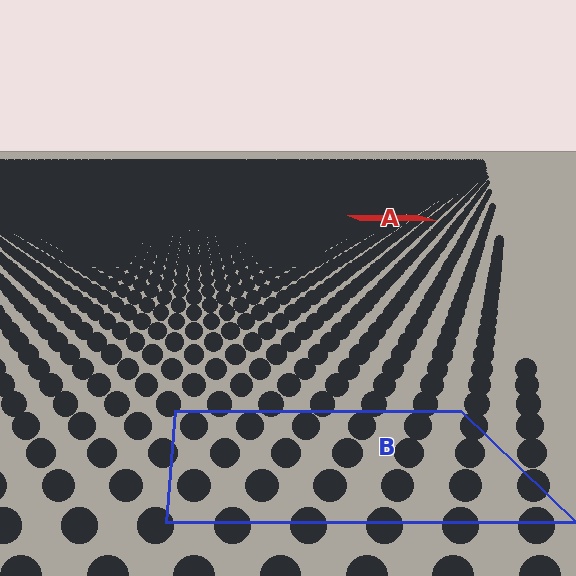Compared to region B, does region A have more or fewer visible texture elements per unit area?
Region A has more texture elements per unit area — they are packed more densely because it is farther away.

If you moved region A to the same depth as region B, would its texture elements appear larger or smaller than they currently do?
They would appear larger. At a closer depth, the same texture elements are projected at a bigger on-screen size.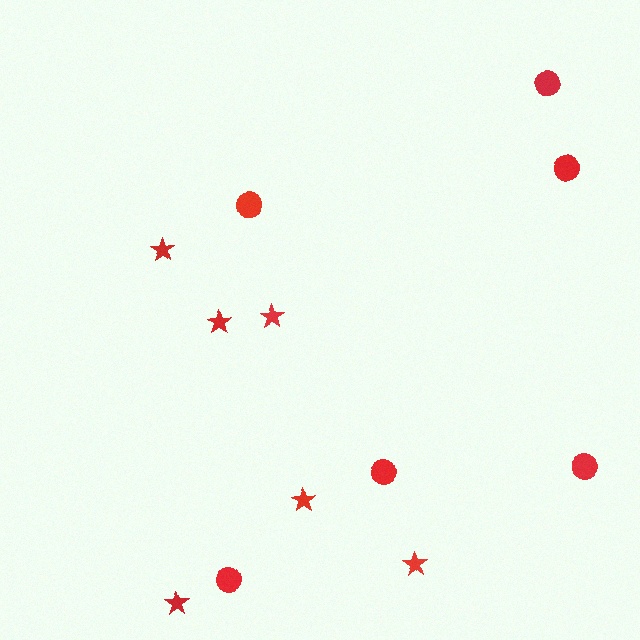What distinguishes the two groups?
There are 2 groups: one group of circles (6) and one group of stars (6).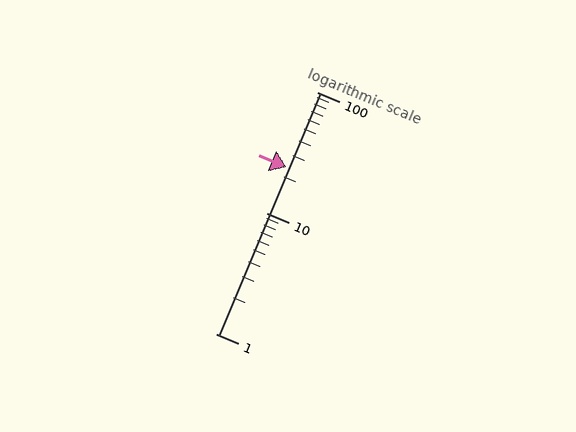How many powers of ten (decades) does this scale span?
The scale spans 2 decades, from 1 to 100.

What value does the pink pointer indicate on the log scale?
The pointer indicates approximately 24.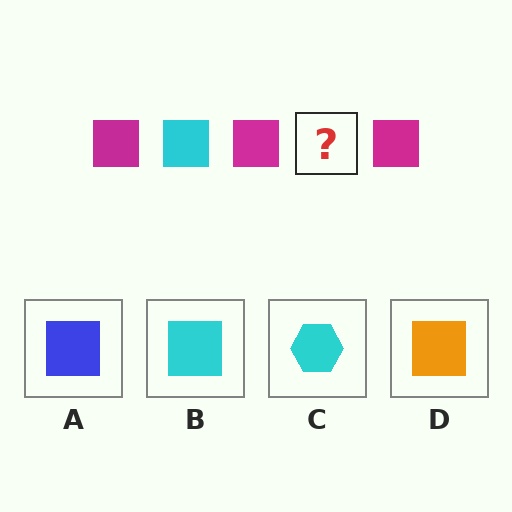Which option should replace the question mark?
Option B.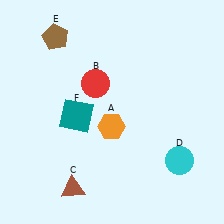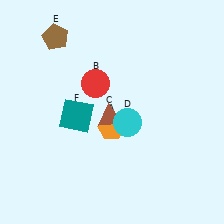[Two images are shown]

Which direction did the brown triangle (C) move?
The brown triangle (C) moved up.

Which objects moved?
The objects that moved are: the brown triangle (C), the cyan circle (D).